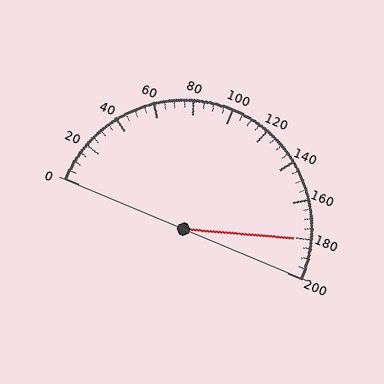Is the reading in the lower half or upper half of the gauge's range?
The reading is in the upper half of the range (0 to 200).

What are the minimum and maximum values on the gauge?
The gauge ranges from 0 to 200.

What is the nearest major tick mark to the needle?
The nearest major tick mark is 180.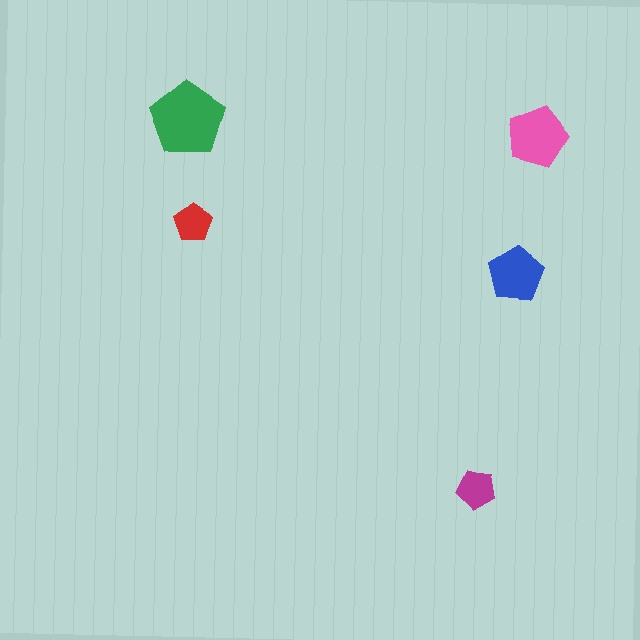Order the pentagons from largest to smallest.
the green one, the pink one, the blue one, the magenta one, the red one.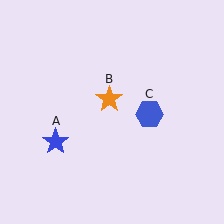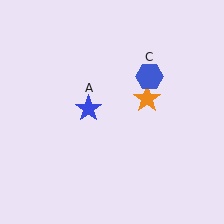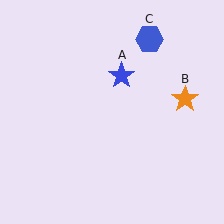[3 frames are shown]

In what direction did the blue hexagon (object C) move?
The blue hexagon (object C) moved up.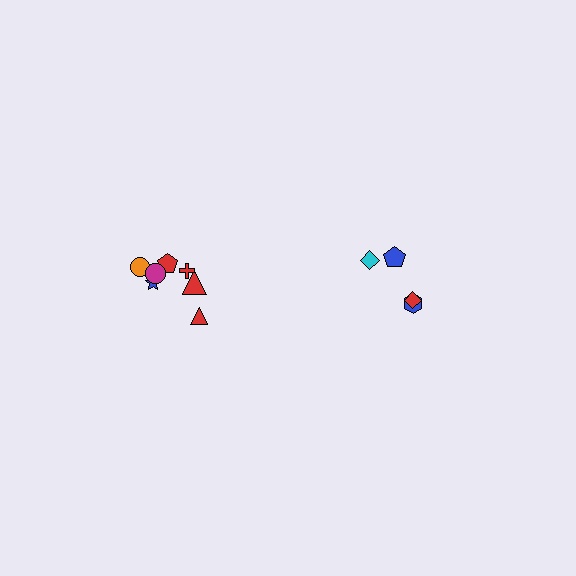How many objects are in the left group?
There are 7 objects.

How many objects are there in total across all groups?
There are 11 objects.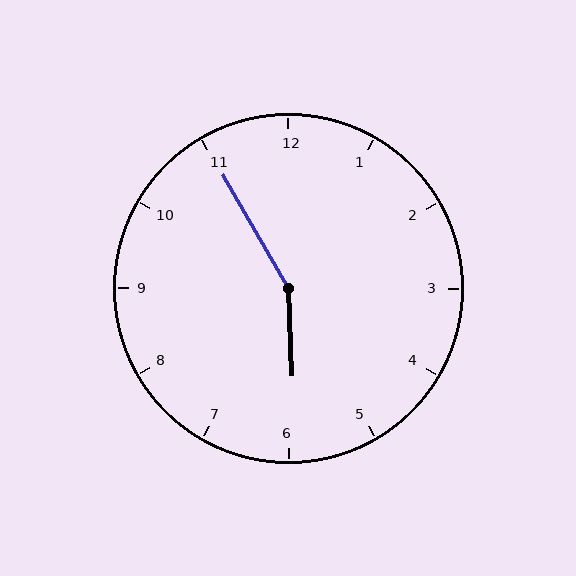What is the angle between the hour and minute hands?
Approximately 152 degrees.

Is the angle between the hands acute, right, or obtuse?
It is obtuse.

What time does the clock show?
5:55.